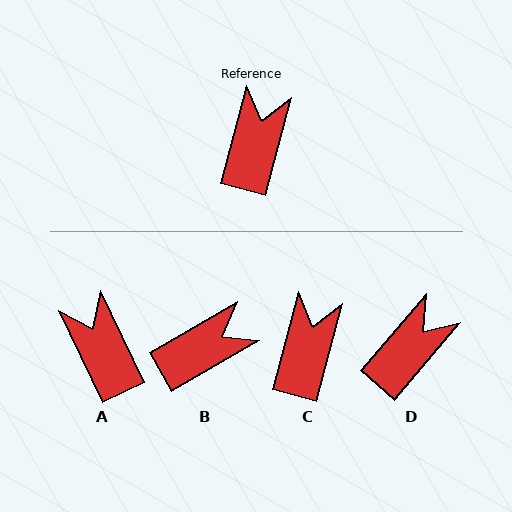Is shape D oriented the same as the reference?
No, it is off by about 26 degrees.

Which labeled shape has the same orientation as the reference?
C.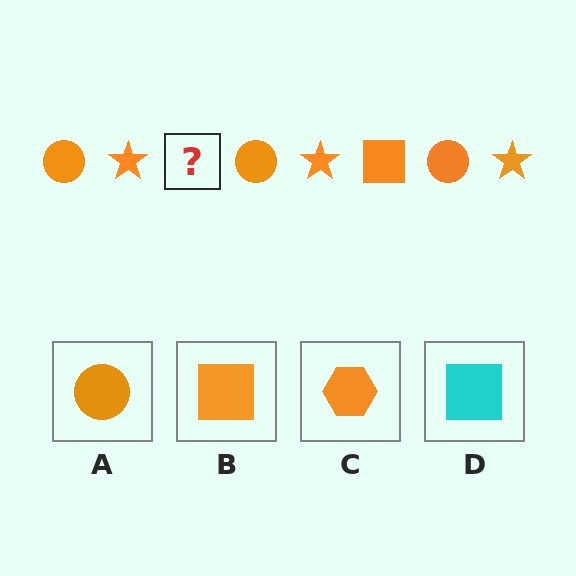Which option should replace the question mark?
Option B.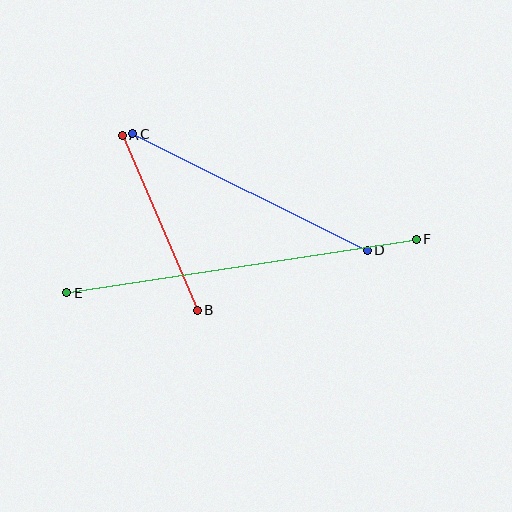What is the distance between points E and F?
The distance is approximately 354 pixels.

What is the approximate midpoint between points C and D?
The midpoint is at approximately (250, 192) pixels.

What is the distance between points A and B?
The distance is approximately 191 pixels.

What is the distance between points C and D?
The distance is approximately 262 pixels.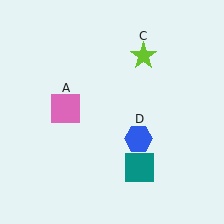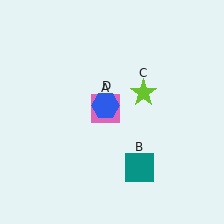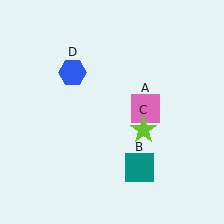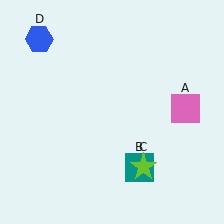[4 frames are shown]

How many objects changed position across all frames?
3 objects changed position: pink square (object A), lime star (object C), blue hexagon (object D).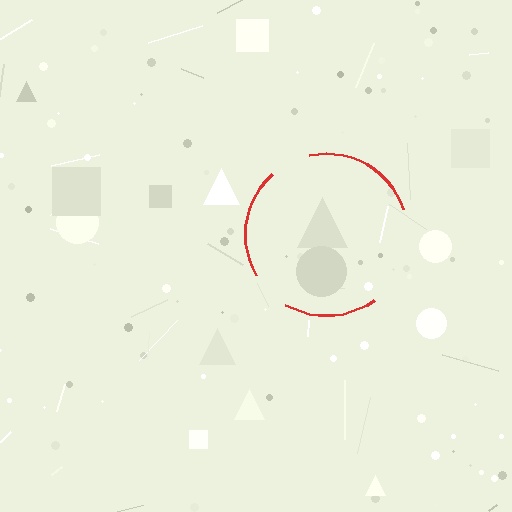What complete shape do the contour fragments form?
The contour fragments form a circle.